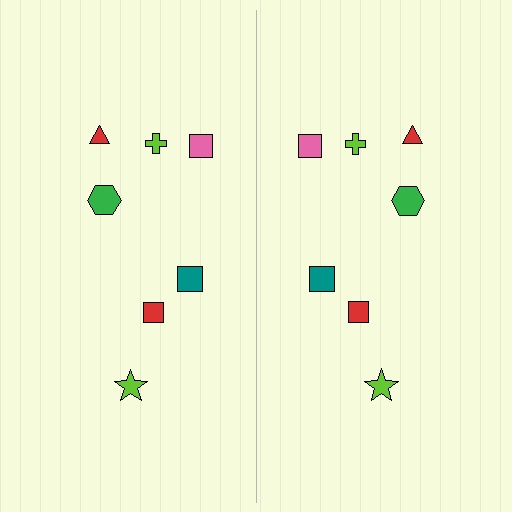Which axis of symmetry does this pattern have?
The pattern has a vertical axis of symmetry running through the center of the image.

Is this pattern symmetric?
Yes, this pattern has bilateral (reflection) symmetry.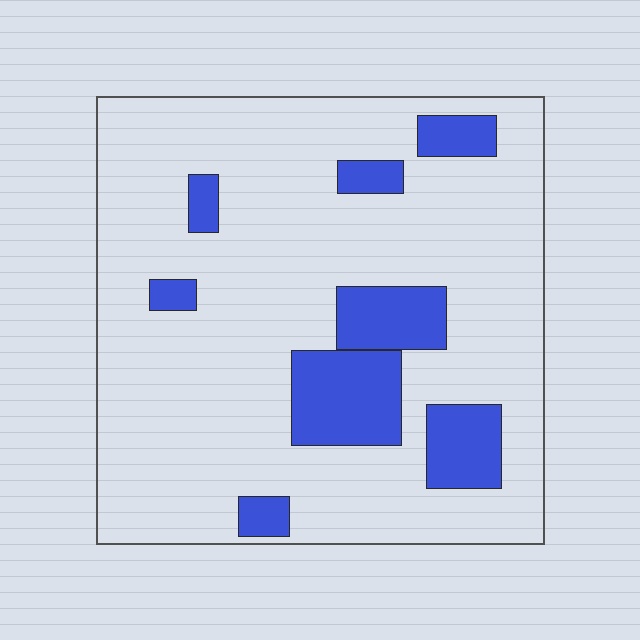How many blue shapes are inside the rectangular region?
8.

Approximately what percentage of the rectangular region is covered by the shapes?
Approximately 20%.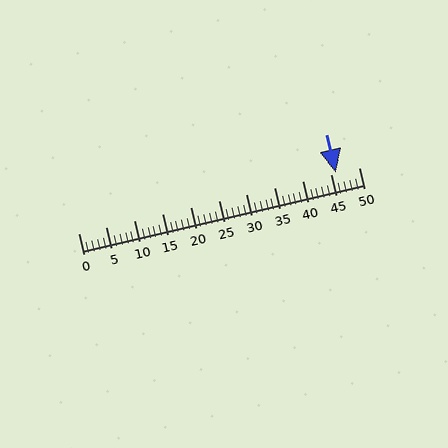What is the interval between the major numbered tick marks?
The major tick marks are spaced 5 units apart.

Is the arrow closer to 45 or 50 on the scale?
The arrow is closer to 45.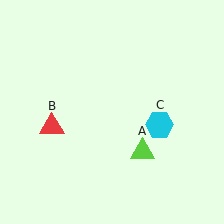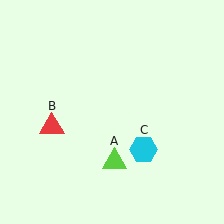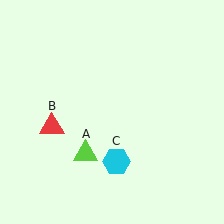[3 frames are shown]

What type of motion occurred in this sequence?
The lime triangle (object A), cyan hexagon (object C) rotated clockwise around the center of the scene.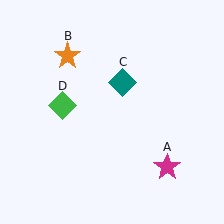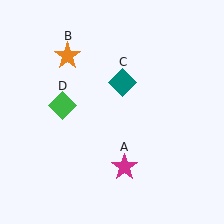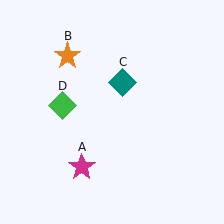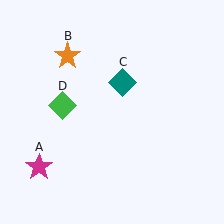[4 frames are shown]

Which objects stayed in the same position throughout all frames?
Orange star (object B) and teal diamond (object C) and green diamond (object D) remained stationary.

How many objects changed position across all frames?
1 object changed position: magenta star (object A).